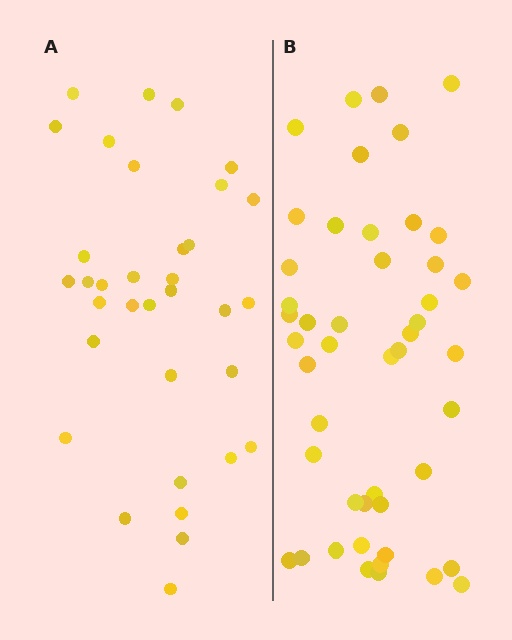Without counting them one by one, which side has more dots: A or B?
Region B (the right region) has more dots.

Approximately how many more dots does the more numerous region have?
Region B has approximately 15 more dots than region A.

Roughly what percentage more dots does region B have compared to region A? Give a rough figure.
About 40% more.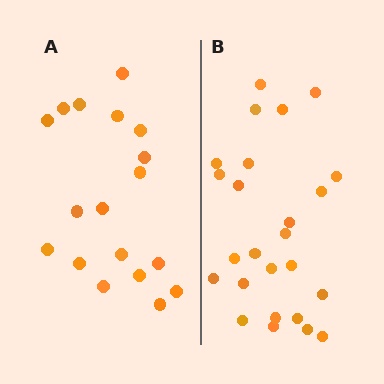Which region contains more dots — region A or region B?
Region B (the right region) has more dots.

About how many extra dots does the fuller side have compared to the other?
Region B has roughly 8 or so more dots than region A.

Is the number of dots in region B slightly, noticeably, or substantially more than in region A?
Region B has noticeably more, but not dramatically so. The ratio is roughly 1.4 to 1.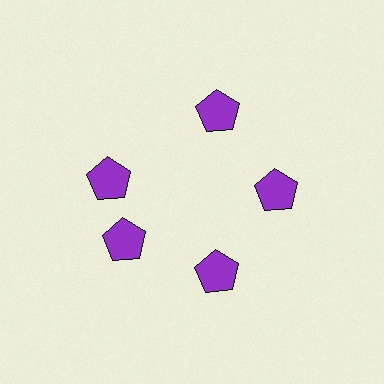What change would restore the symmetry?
The symmetry would be restored by rotating it back into even spacing with its neighbors so that all 5 pentagons sit at equal angles and equal distance from the center.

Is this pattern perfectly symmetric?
No. The 5 purple pentagons are arranged in a ring, but one element near the 10 o'clock position is rotated out of alignment along the ring, breaking the 5-fold rotational symmetry.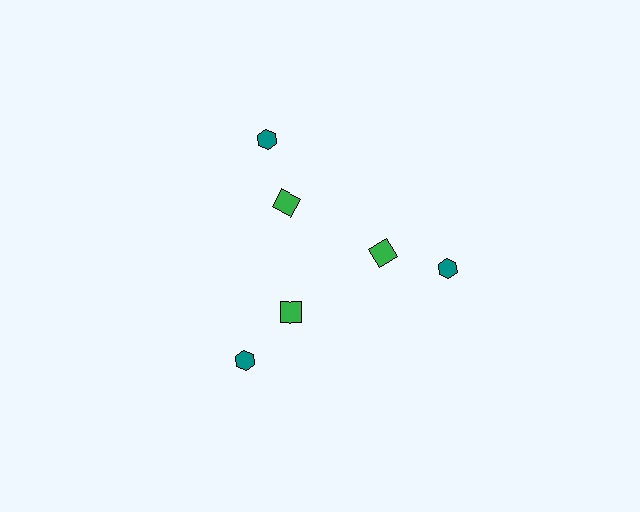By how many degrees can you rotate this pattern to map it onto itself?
The pattern maps onto itself every 120 degrees of rotation.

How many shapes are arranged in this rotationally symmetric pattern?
There are 6 shapes, arranged in 3 groups of 2.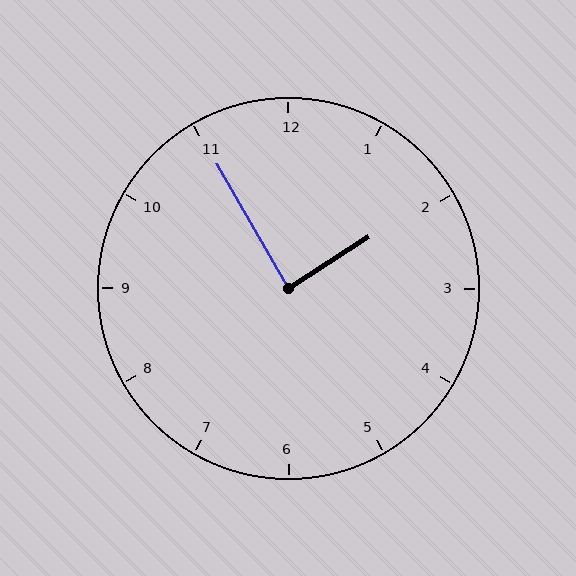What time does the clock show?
1:55.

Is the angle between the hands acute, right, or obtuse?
It is right.